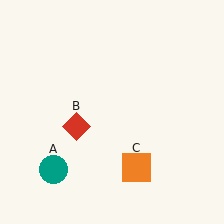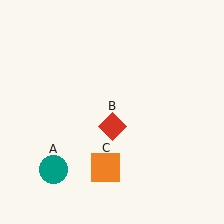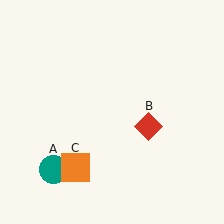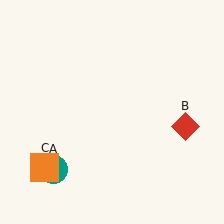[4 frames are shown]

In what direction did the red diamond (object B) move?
The red diamond (object B) moved right.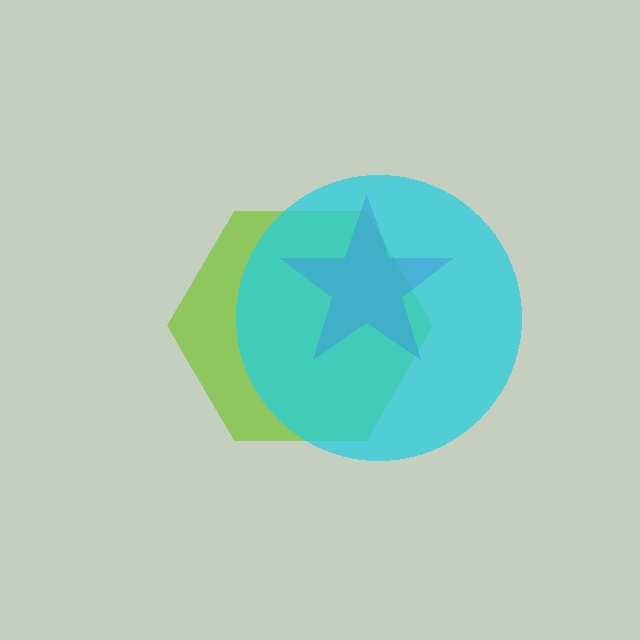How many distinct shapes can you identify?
There are 3 distinct shapes: a lime hexagon, a purple star, a cyan circle.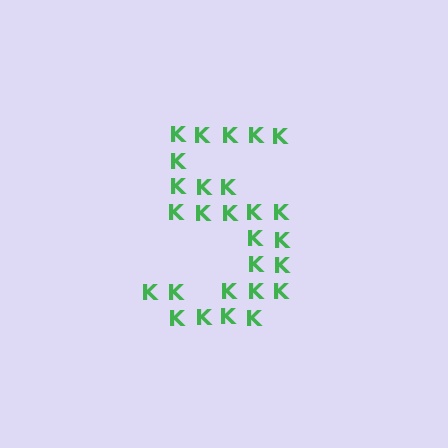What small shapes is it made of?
It is made of small letter K's.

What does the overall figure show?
The overall figure shows the digit 5.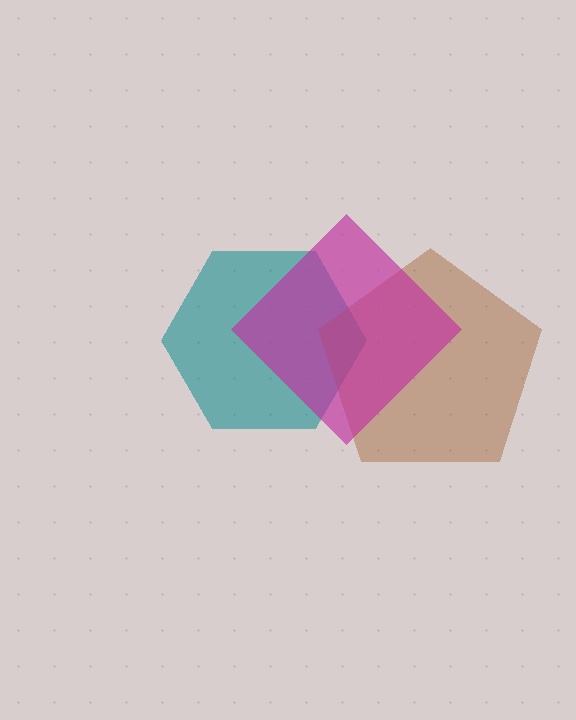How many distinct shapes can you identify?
There are 3 distinct shapes: a teal hexagon, a brown pentagon, a magenta diamond.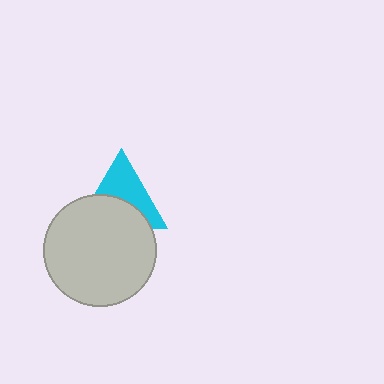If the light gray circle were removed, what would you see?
You would see the complete cyan triangle.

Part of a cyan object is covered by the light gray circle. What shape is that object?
It is a triangle.